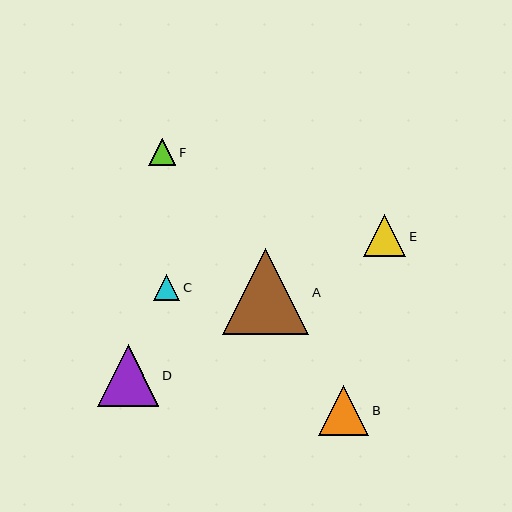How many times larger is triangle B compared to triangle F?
Triangle B is approximately 1.9 times the size of triangle F.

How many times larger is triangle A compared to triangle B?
Triangle A is approximately 1.7 times the size of triangle B.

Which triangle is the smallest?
Triangle C is the smallest with a size of approximately 26 pixels.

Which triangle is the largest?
Triangle A is the largest with a size of approximately 86 pixels.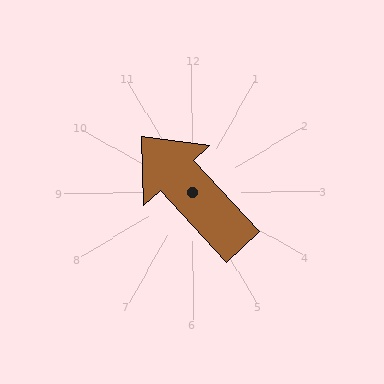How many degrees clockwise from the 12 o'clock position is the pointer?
Approximately 317 degrees.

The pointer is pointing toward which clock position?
Roughly 11 o'clock.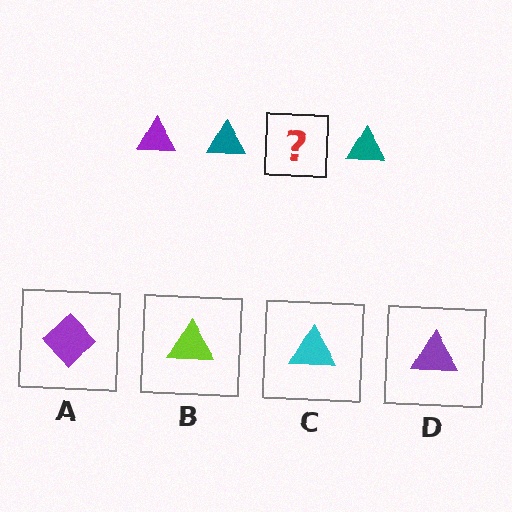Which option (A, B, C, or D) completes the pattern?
D.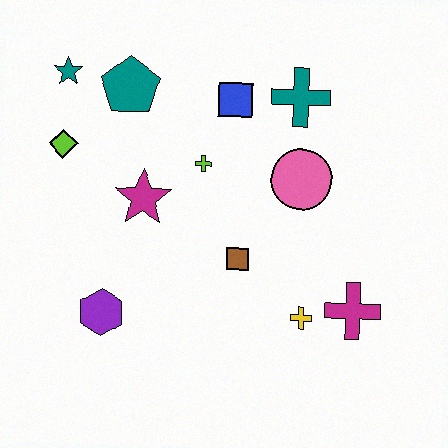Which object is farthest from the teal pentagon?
The magenta cross is farthest from the teal pentagon.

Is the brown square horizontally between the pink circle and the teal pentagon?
Yes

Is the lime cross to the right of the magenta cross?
No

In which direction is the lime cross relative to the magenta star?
The lime cross is to the right of the magenta star.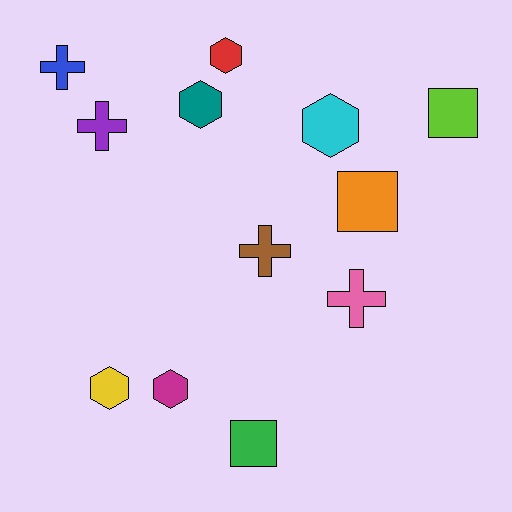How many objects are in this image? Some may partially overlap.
There are 12 objects.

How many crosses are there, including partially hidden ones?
There are 4 crosses.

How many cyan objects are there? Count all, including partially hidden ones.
There is 1 cyan object.